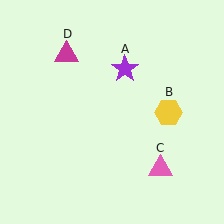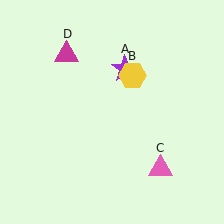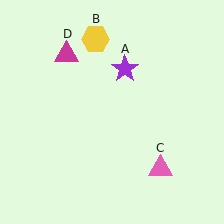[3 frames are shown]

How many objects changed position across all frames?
1 object changed position: yellow hexagon (object B).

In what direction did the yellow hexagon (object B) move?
The yellow hexagon (object B) moved up and to the left.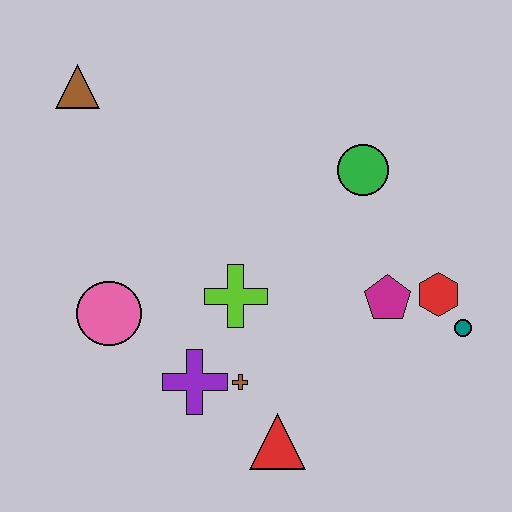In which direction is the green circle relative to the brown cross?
The green circle is above the brown cross.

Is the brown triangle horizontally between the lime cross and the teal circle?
No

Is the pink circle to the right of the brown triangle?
Yes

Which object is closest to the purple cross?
The brown cross is closest to the purple cross.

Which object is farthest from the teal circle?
The brown triangle is farthest from the teal circle.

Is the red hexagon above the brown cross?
Yes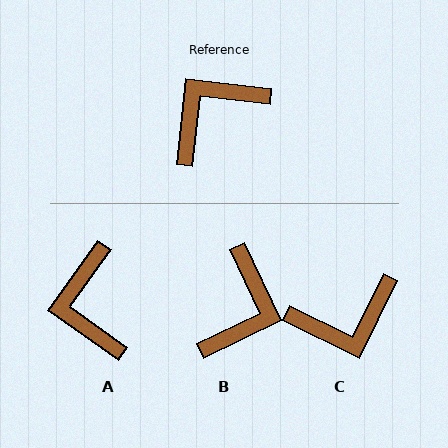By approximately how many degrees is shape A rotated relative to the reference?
Approximately 61 degrees counter-clockwise.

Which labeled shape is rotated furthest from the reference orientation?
C, about 160 degrees away.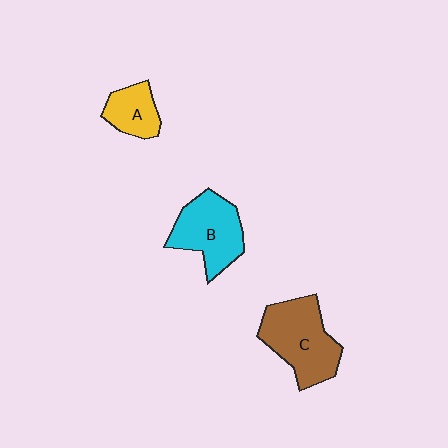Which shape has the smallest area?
Shape A (yellow).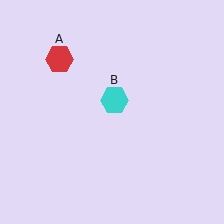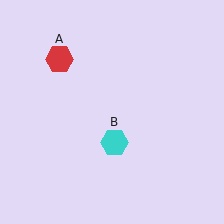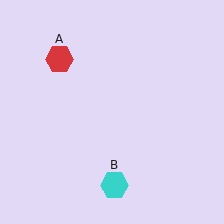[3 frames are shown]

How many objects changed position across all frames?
1 object changed position: cyan hexagon (object B).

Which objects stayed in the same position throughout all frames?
Red hexagon (object A) remained stationary.